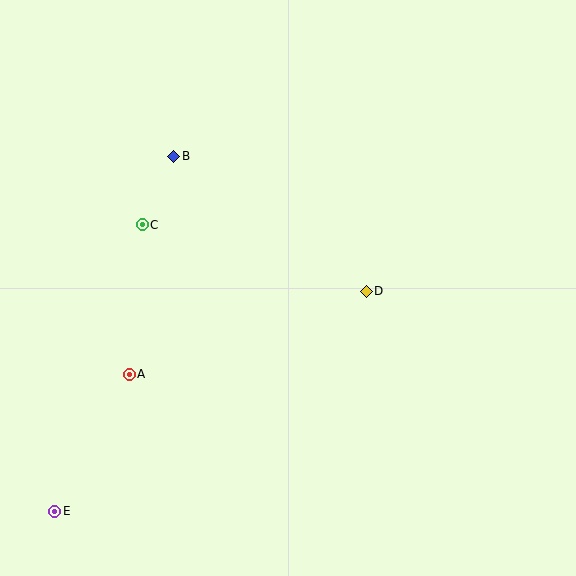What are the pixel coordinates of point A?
Point A is at (129, 374).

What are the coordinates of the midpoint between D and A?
The midpoint between D and A is at (248, 333).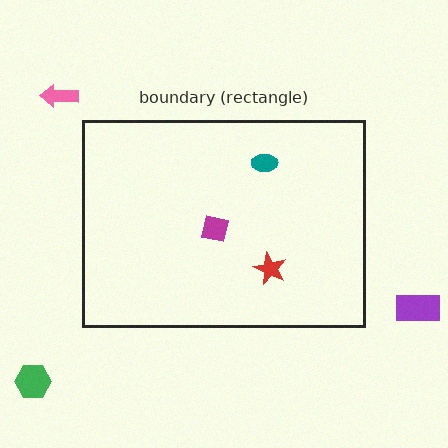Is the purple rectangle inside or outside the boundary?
Outside.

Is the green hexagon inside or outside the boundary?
Outside.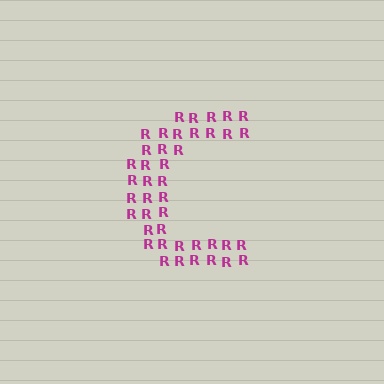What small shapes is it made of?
It is made of small letter R's.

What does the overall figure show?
The overall figure shows the letter C.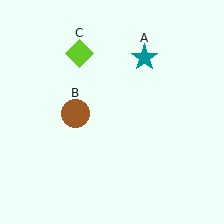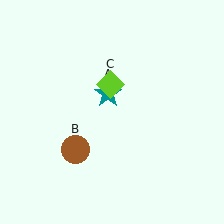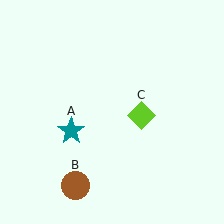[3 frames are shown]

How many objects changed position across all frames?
3 objects changed position: teal star (object A), brown circle (object B), lime diamond (object C).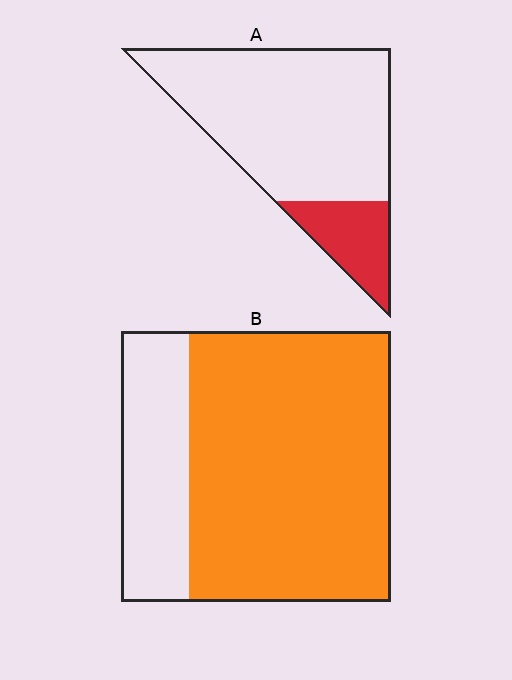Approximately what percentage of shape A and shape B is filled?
A is approximately 20% and B is approximately 75%.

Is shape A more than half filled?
No.